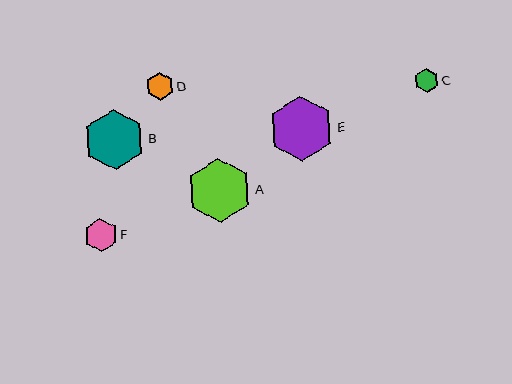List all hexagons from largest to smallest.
From largest to smallest: E, A, B, F, D, C.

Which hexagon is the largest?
Hexagon E is the largest with a size of approximately 64 pixels.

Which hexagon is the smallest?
Hexagon C is the smallest with a size of approximately 24 pixels.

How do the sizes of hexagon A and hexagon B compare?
Hexagon A and hexagon B are approximately the same size.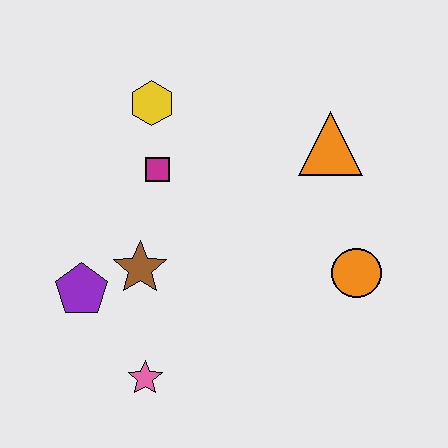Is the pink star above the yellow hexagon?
No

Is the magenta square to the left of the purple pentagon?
No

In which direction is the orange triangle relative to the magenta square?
The orange triangle is to the right of the magenta square.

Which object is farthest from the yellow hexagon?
The pink star is farthest from the yellow hexagon.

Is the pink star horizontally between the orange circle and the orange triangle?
No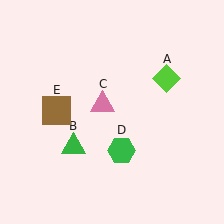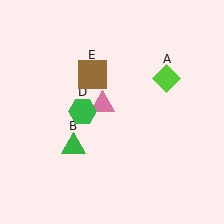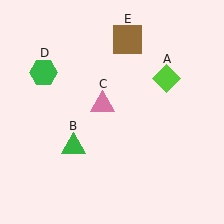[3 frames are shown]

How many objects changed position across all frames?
2 objects changed position: green hexagon (object D), brown square (object E).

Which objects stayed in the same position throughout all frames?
Lime diamond (object A) and green triangle (object B) and pink triangle (object C) remained stationary.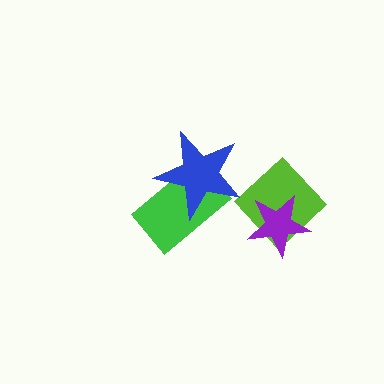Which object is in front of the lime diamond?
The purple star is in front of the lime diamond.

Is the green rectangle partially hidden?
Yes, it is partially covered by another shape.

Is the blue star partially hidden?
No, no other shape covers it.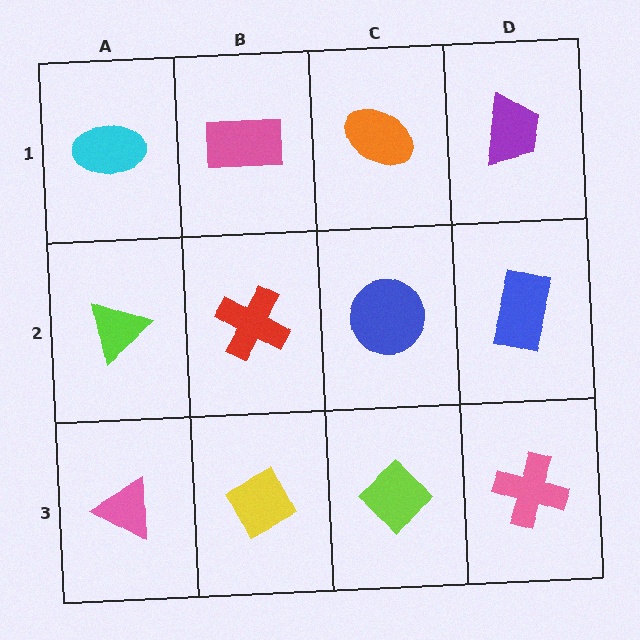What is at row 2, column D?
A blue rectangle.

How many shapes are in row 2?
4 shapes.